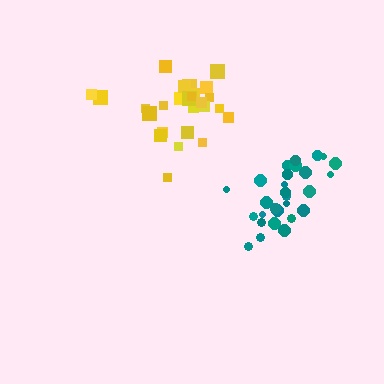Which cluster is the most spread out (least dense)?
Yellow.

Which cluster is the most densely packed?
Teal.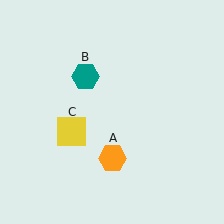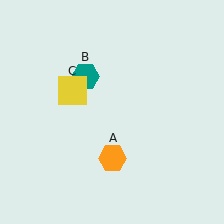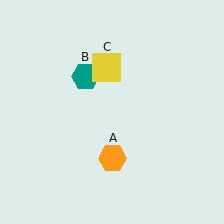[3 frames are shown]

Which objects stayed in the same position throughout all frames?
Orange hexagon (object A) and teal hexagon (object B) remained stationary.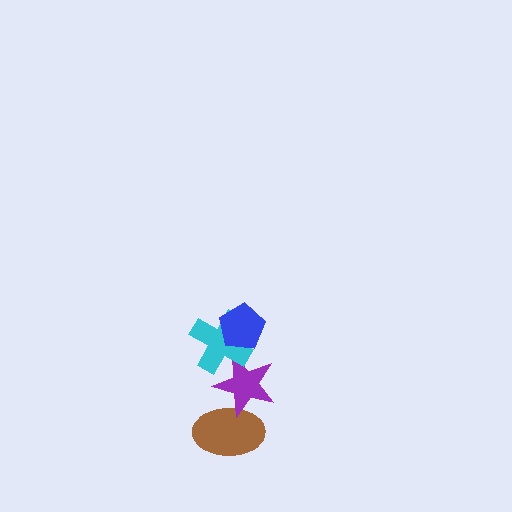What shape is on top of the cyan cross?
The blue pentagon is on top of the cyan cross.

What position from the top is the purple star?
The purple star is 3rd from the top.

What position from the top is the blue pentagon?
The blue pentagon is 1st from the top.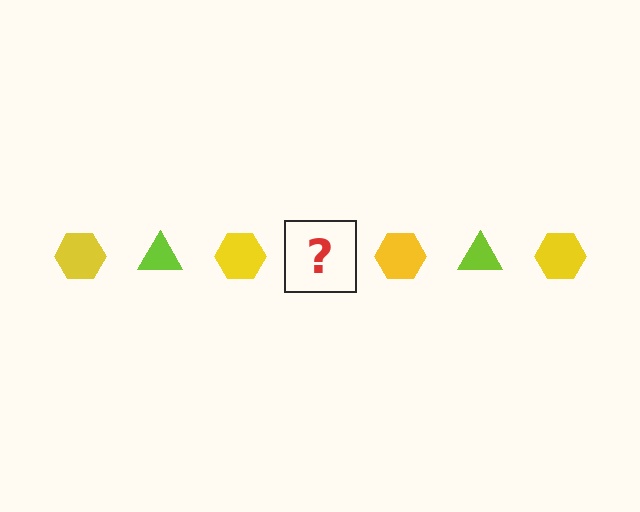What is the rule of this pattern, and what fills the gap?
The rule is that the pattern alternates between yellow hexagon and lime triangle. The gap should be filled with a lime triangle.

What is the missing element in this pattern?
The missing element is a lime triangle.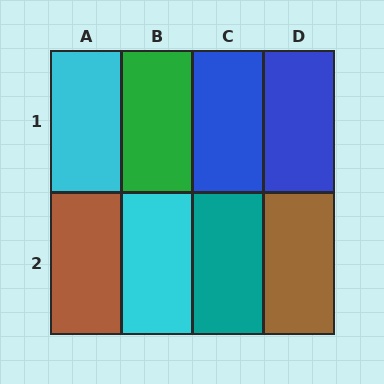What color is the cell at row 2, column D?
Brown.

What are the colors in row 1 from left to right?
Cyan, green, blue, blue.